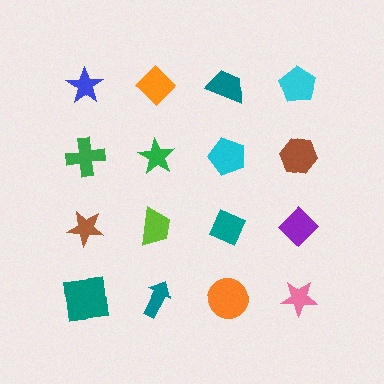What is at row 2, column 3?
A cyan pentagon.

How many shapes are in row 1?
4 shapes.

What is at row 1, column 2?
An orange diamond.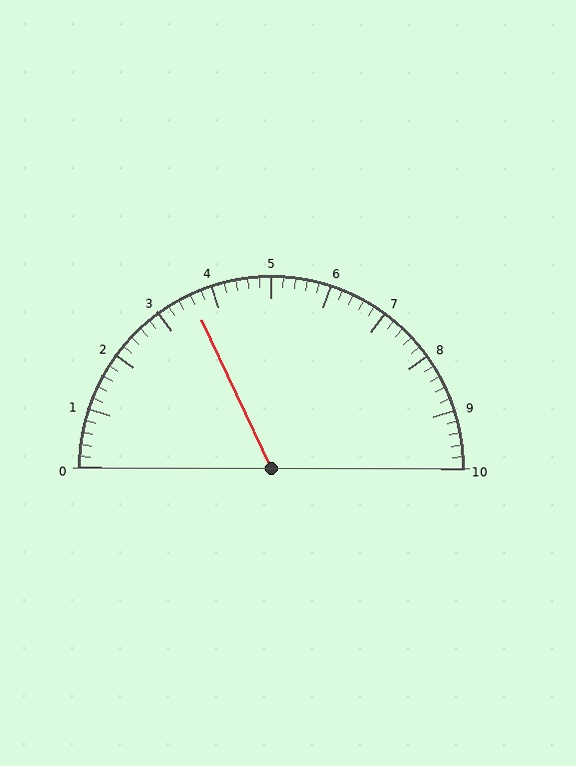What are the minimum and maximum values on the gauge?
The gauge ranges from 0 to 10.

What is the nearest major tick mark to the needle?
The nearest major tick mark is 4.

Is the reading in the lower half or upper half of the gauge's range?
The reading is in the lower half of the range (0 to 10).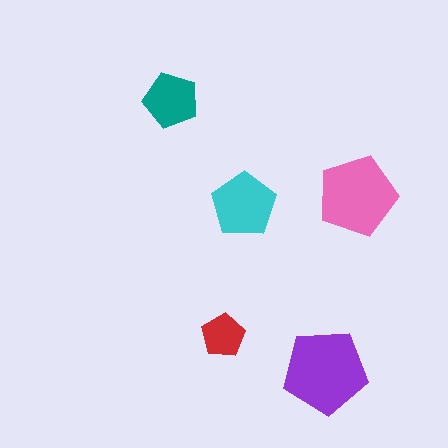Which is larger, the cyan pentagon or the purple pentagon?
The purple one.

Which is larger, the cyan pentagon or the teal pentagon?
The cyan one.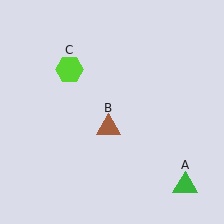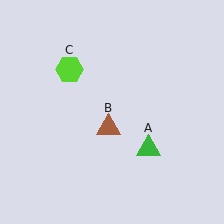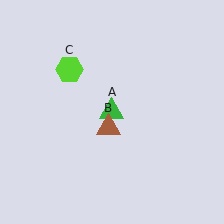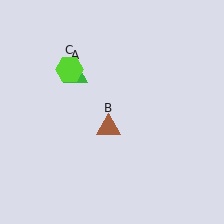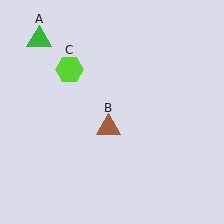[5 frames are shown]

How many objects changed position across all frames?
1 object changed position: green triangle (object A).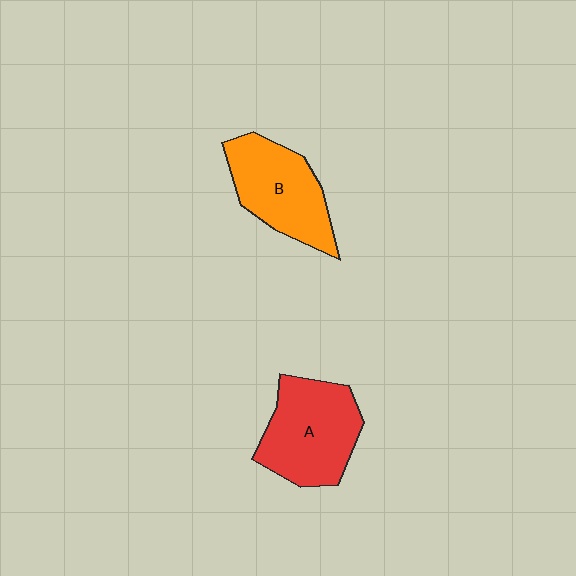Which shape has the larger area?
Shape A (red).